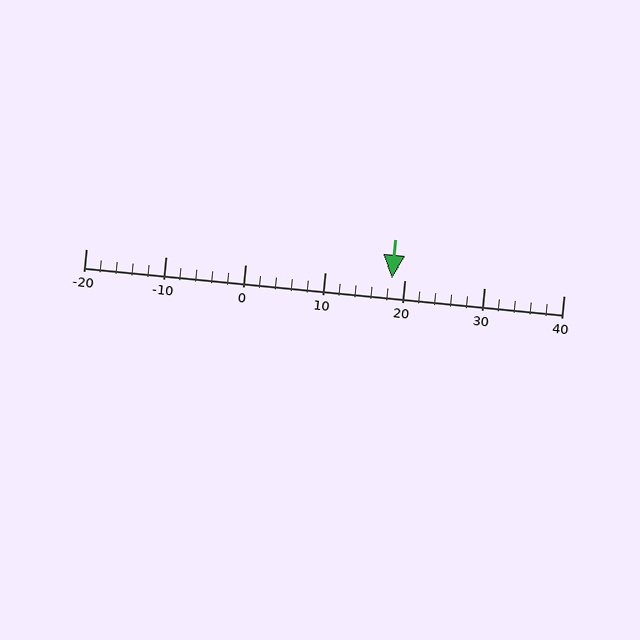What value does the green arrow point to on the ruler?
The green arrow points to approximately 18.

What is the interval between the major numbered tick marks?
The major tick marks are spaced 10 units apart.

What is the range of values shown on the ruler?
The ruler shows values from -20 to 40.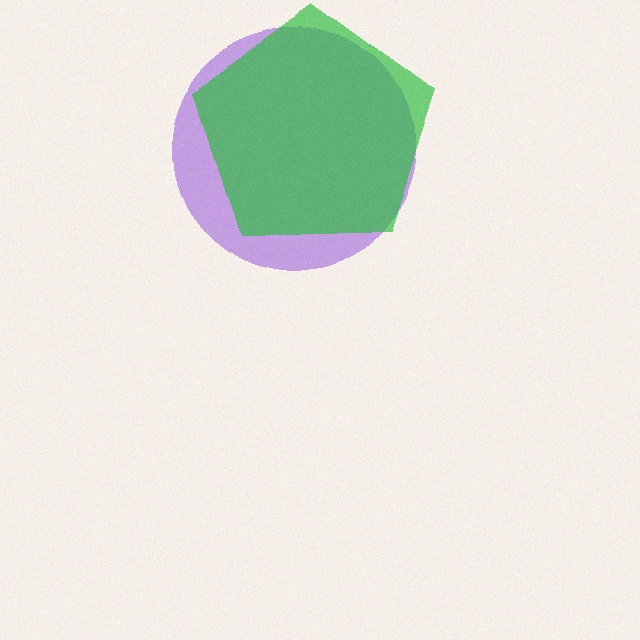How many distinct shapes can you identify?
There are 2 distinct shapes: a purple circle, a green pentagon.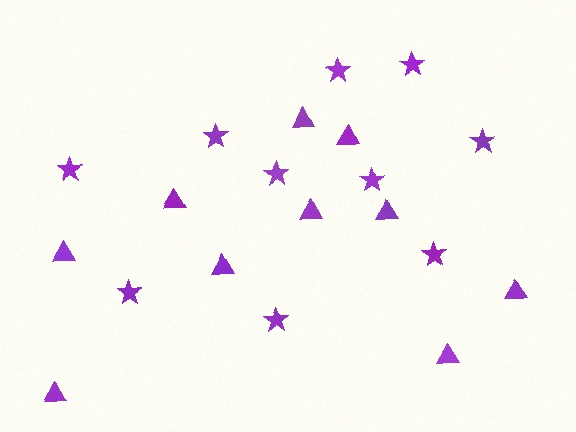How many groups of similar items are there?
There are 2 groups: one group of triangles (10) and one group of stars (10).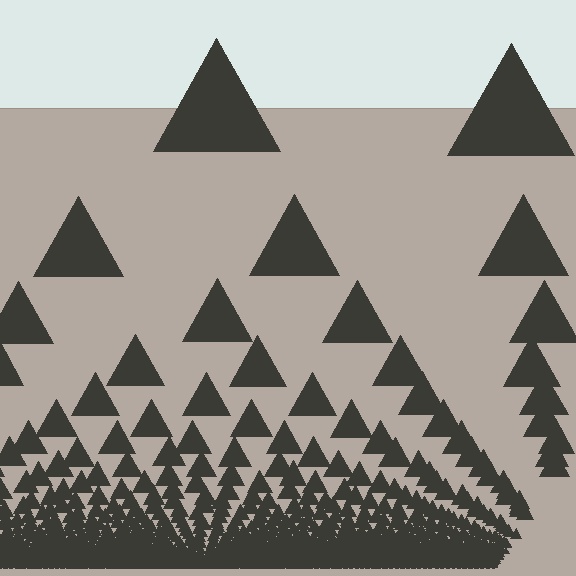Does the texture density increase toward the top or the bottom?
Density increases toward the bottom.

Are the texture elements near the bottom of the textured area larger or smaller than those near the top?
Smaller. The gradient is inverted — elements near the bottom are smaller and denser.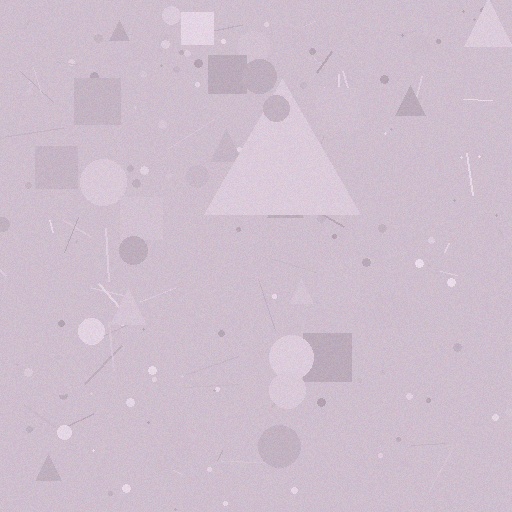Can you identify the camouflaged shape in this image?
The camouflaged shape is a triangle.